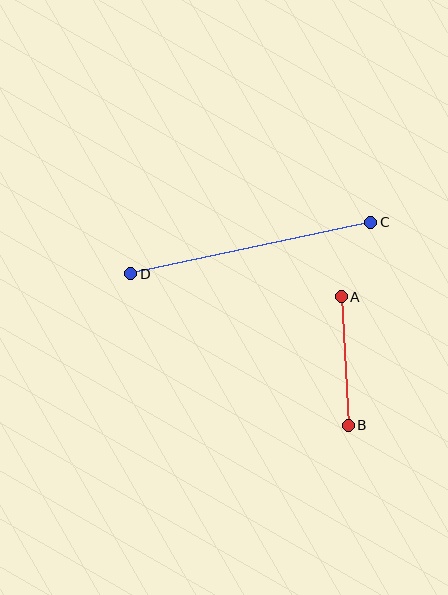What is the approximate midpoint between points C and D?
The midpoint is at approximately (251, 248) pixels.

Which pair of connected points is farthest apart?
Points C and D are farthest apart.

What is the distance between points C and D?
The distance is approximately 245 pixels.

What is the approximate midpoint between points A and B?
The midpoint is at approximately (345, 361) pixels.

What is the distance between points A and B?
The distance is approximately 129 pixels.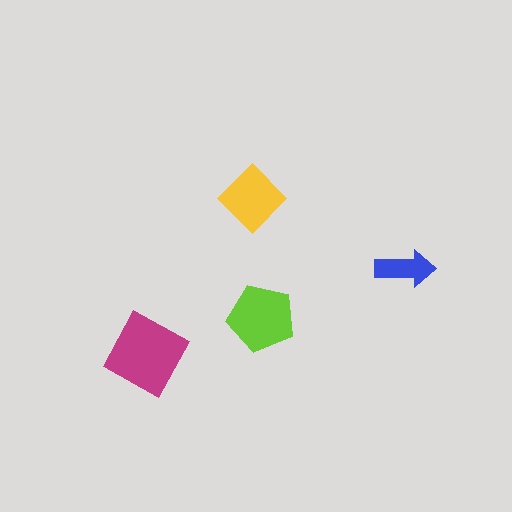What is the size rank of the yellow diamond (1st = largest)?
3rd.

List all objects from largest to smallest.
The magenta square, the lime pentagon, the yellow diamond, the blue arrow.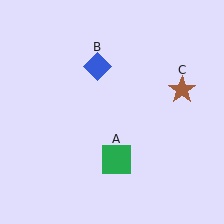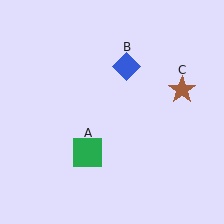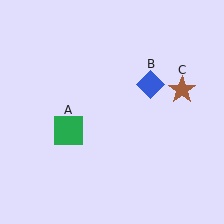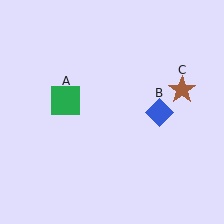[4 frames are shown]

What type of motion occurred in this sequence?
The green square (object A), blue diamond (object B) rotated clockwise around the center of the scene.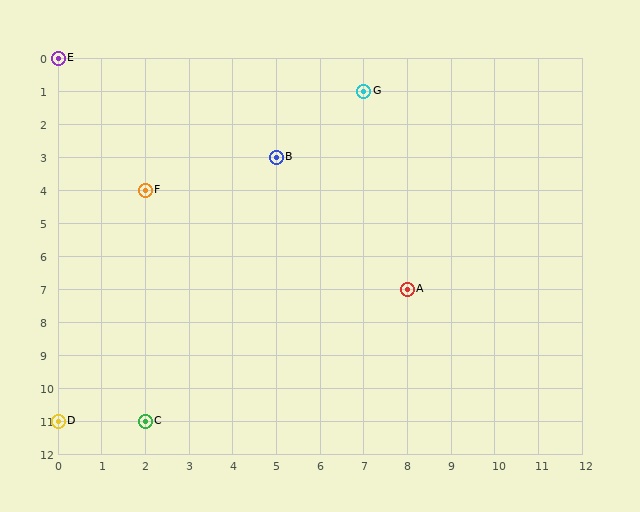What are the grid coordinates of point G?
Point G is at grid coordinates (7, 1).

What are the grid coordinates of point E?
Point E is at grid coordinates (0, 0).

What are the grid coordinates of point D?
Point D is at grid coordinates (0, 11).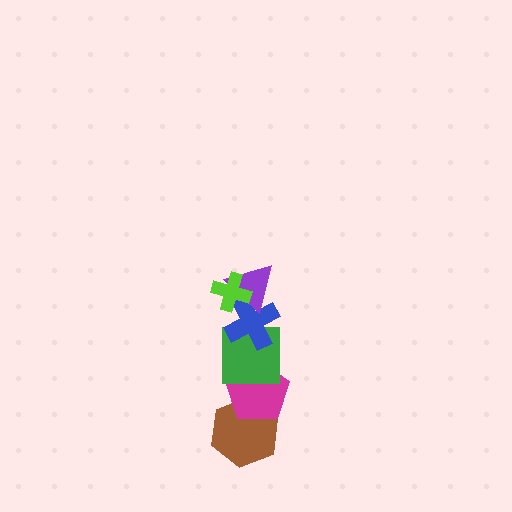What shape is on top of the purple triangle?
The lime cross is on top of the purple triangle.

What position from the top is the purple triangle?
The purple triangle is 2nd from the top.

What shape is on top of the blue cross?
The purple triangle is on top of the blue cross.